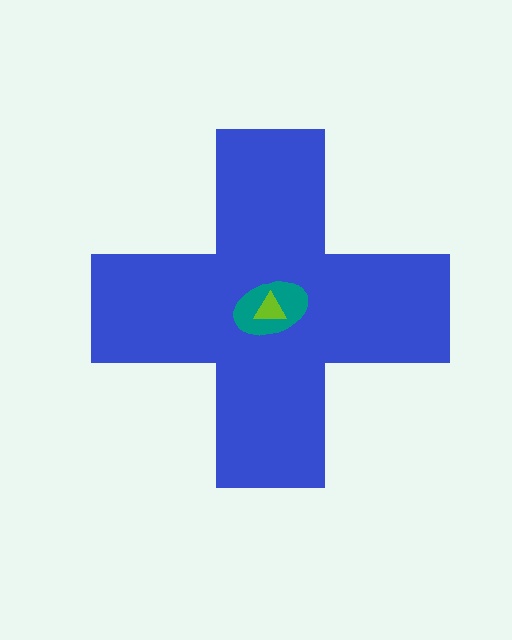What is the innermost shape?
The lime triangle.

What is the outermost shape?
The blue cross.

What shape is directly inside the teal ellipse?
The lime triangle.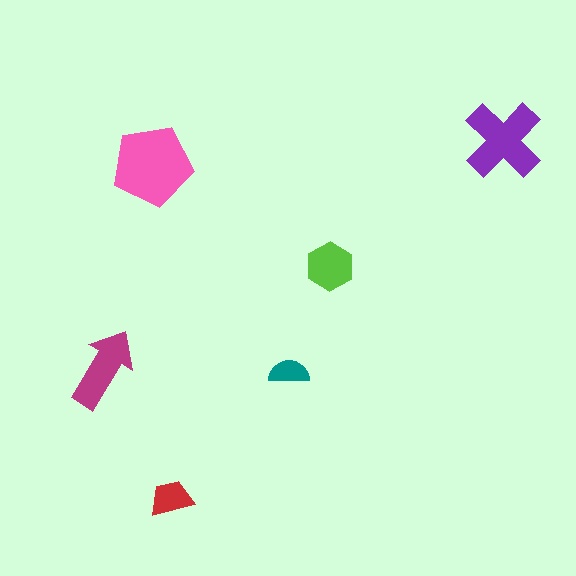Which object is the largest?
The pink pentagon.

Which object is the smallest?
The teal semicircle.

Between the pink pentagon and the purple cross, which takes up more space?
The pink pentagon.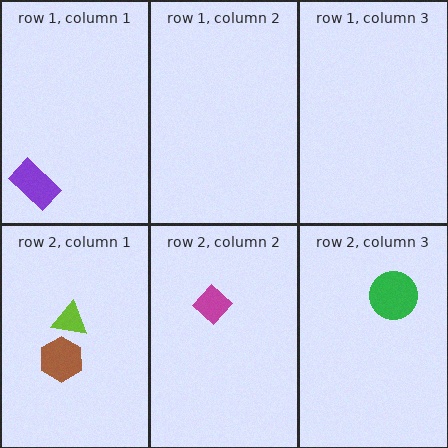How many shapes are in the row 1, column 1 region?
1.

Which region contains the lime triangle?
The row 2, column 1 region.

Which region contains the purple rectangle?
The row 1, column 1 region.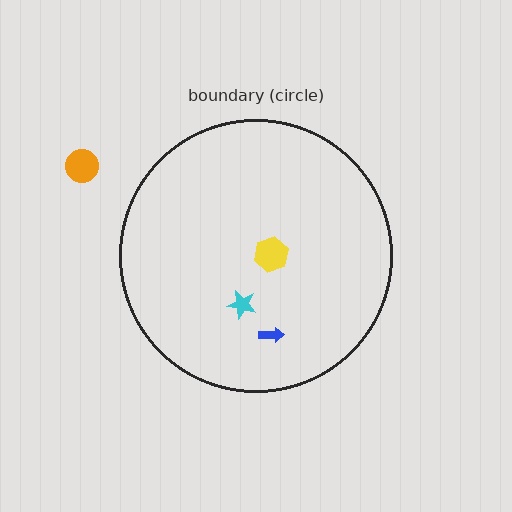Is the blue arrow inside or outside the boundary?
Inside.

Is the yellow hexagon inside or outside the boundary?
Inside.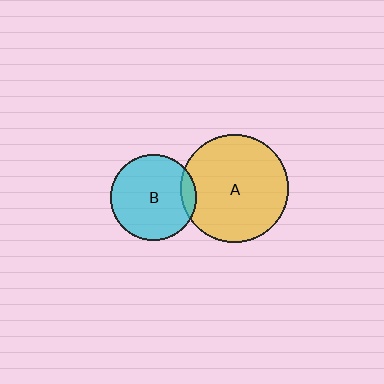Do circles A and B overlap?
Yes.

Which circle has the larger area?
Circle A (yellow).